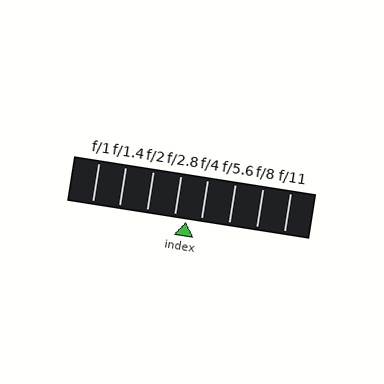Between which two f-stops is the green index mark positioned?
The index mark is between f/2.8 and f/4.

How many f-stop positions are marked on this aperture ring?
There are 8 f-stop positions marked.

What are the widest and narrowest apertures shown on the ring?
The widest aperture shown is f/1 and the narrowest is f/11.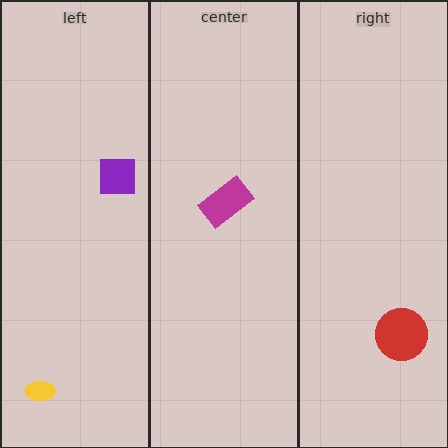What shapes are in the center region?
The magenta rectangle.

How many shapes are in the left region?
2.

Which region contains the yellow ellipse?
The left region.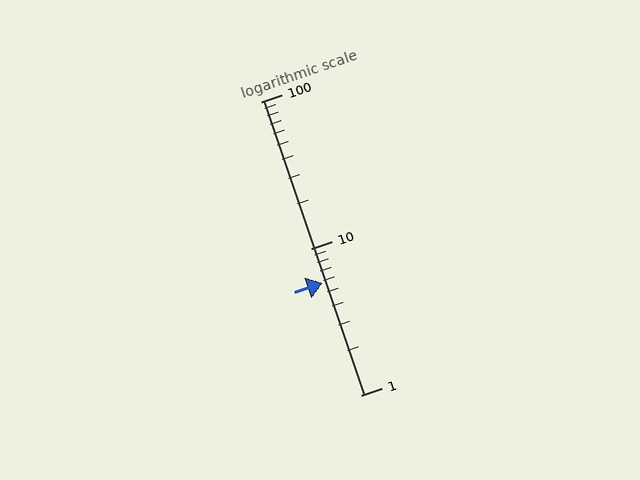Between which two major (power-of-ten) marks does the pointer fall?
The pointer is between 1 and 10.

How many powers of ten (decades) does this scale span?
The scale spans 2 decades, from 1 to 100.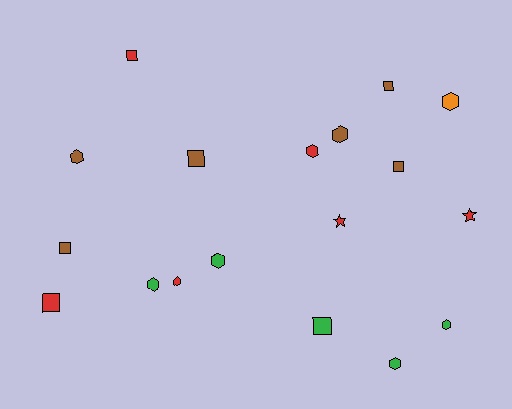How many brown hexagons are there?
There are 2 brown hexagons.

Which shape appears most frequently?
Hexagon, with 9 objects.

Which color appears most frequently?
Brown, with 6 objects.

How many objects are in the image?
There are 18 objects.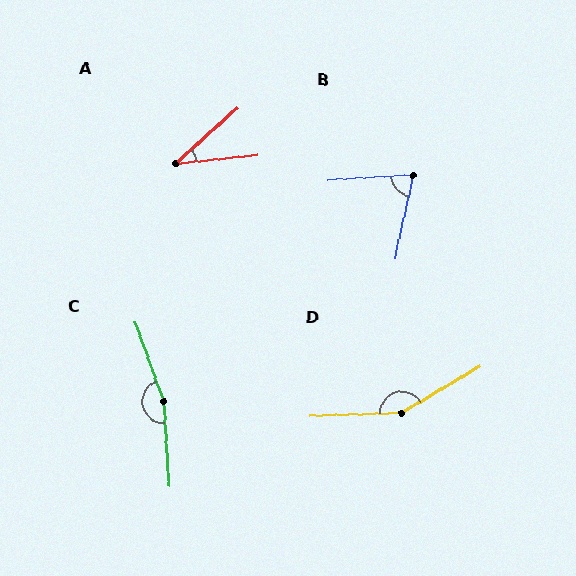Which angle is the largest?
C, at approximately 164 degrees.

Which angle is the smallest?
A, at approximately 36 degrees.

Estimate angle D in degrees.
Approximately 151 degrees.